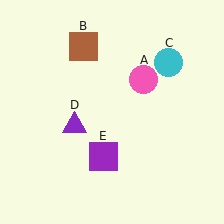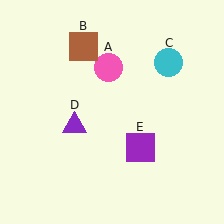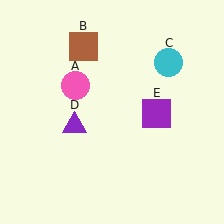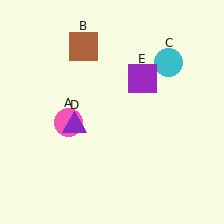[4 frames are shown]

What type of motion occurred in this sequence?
The pink circle (object A), purple square (object E) rotated counterclockwise around the center of the scene.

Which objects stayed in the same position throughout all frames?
Brown square (object B) and cyan circle (object C) and purple triangle (object D) remained stationary.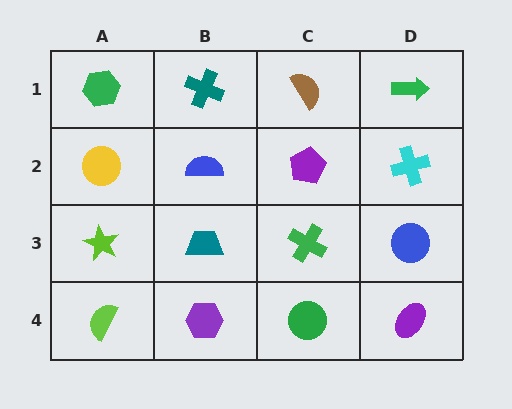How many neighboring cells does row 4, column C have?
3.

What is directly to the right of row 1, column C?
A green arrow.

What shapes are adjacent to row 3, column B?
A blue semicircle (row 2, column B), a purple hexagon (row 4, column B), a lime star (row 3, column A), a green cross (row 3, column C).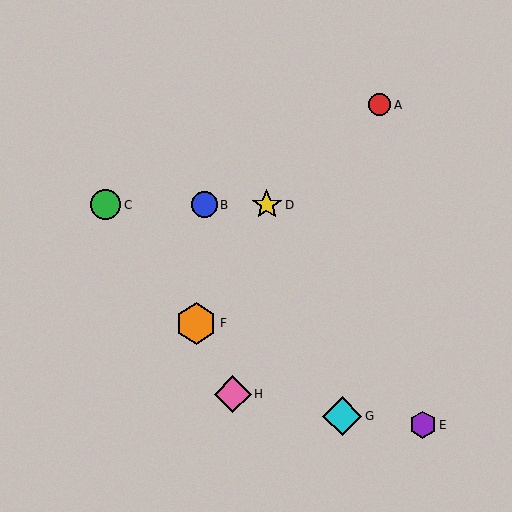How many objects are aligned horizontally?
3 objects (B, C, D) are aligned horizontally.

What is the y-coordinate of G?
Object G is at y≈416.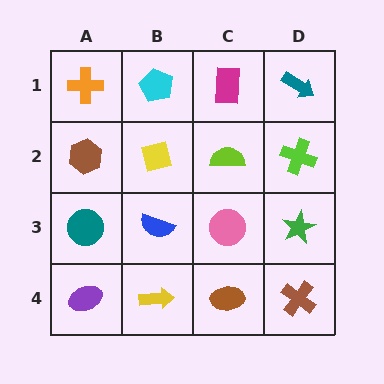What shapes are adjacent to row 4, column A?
A teal circle (row 3, column A), a yellow arrow (row 4, column B).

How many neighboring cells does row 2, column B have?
4.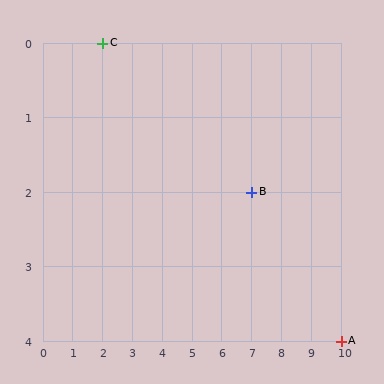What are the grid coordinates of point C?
Point C is at grid coordinates (2, 0).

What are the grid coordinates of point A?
Point A is at grid coordinates (10, 4).